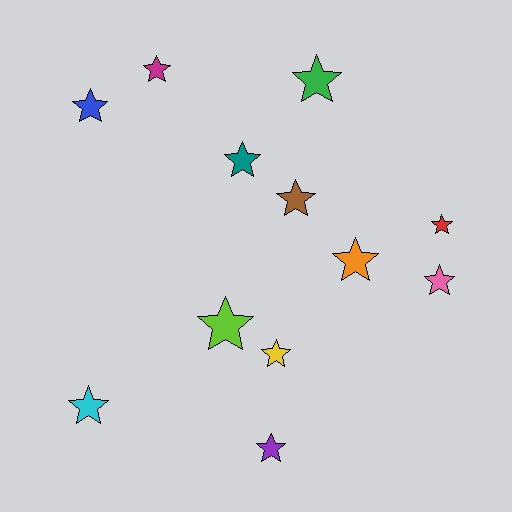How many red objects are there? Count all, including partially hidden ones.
There is 1 red object.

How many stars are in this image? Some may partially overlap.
There are 12 stars.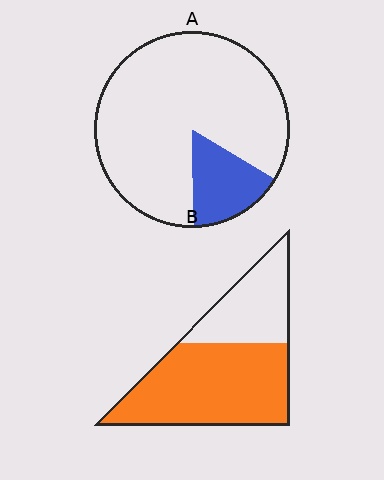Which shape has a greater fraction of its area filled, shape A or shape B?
Shape B.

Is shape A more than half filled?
No.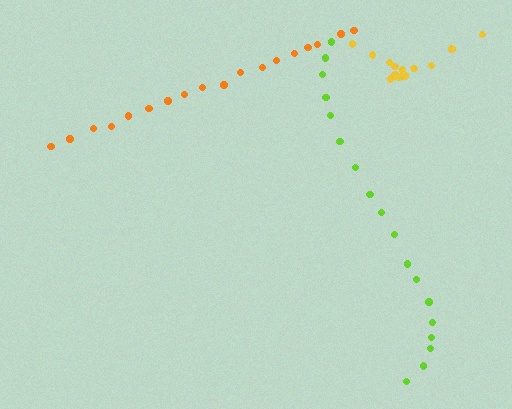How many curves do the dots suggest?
There are 3 distinct paths.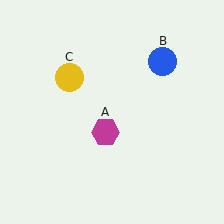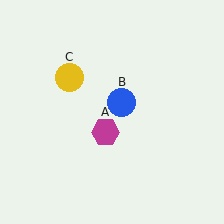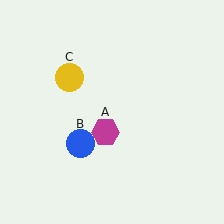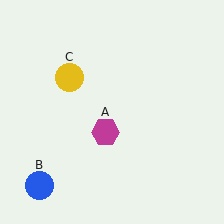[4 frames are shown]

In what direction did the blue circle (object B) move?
The blue circle (object B) moved down and to the left.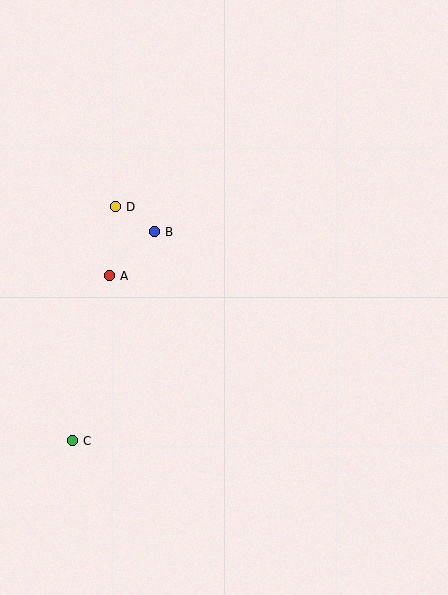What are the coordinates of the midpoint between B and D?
The midpoint between B and D is at (135, 219).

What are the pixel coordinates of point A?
Point A is at (109, 276).